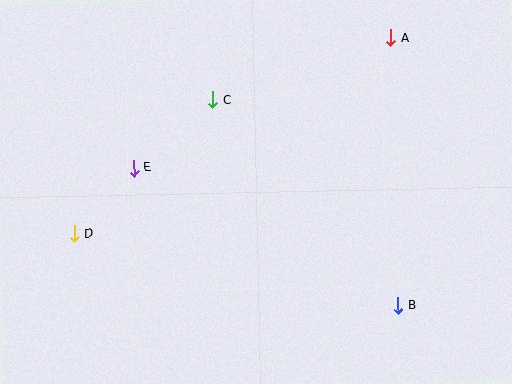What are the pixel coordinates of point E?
Point E is at (134, 168).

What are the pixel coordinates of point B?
Point B is at (398, 305).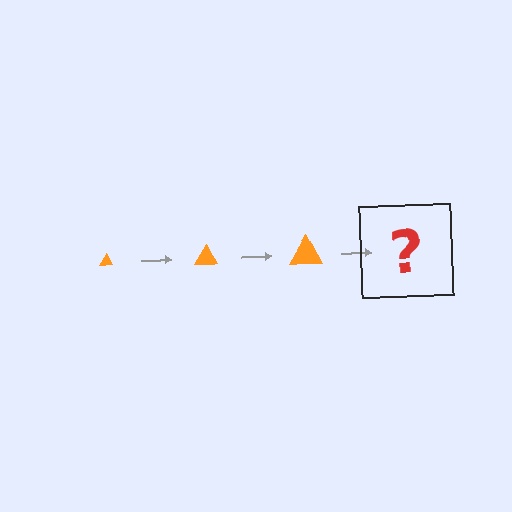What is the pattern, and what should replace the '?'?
The pattern is that the triangle gets progressively larger each step. The '?' should be an orange triangle, larger than the previous one.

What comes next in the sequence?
The next element should be an orange triangle, larger than the previous one.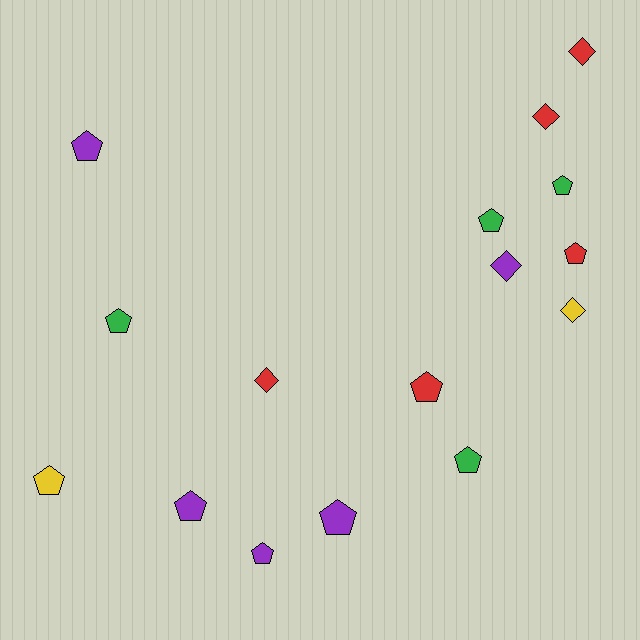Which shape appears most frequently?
Pentagon, with 11 objects.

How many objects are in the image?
There are 16 objects.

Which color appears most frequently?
Purple, with 5 objects.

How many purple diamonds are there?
There is 1 purple diamond.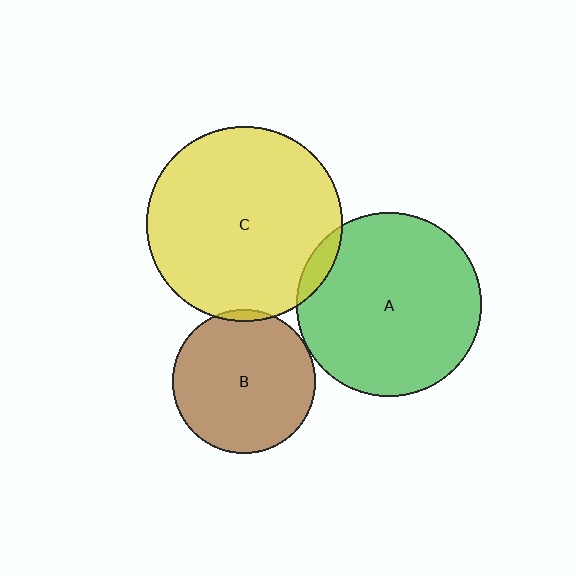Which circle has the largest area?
Circle C (yellow).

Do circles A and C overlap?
Yes.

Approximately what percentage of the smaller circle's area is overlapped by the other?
Approximately 5%.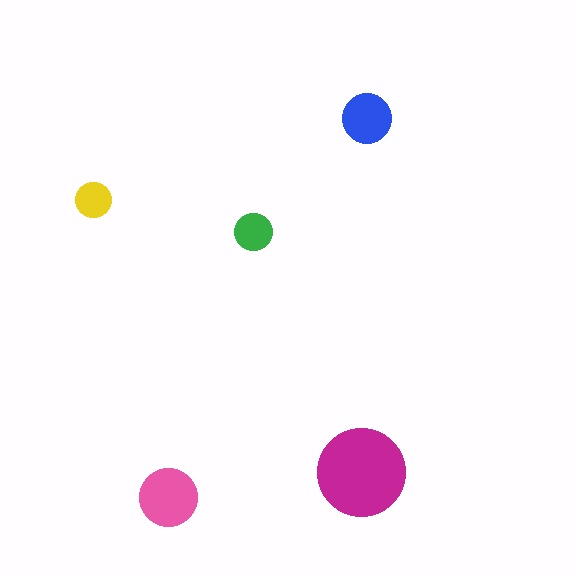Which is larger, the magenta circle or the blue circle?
The magenta one.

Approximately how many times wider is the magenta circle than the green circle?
About 2.5 times wider.